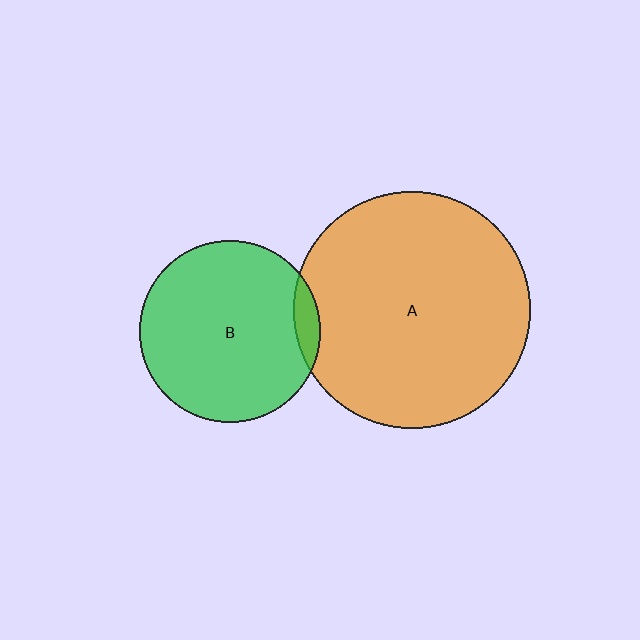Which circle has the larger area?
Circle A (orange).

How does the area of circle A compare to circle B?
Approximately 1.7 times.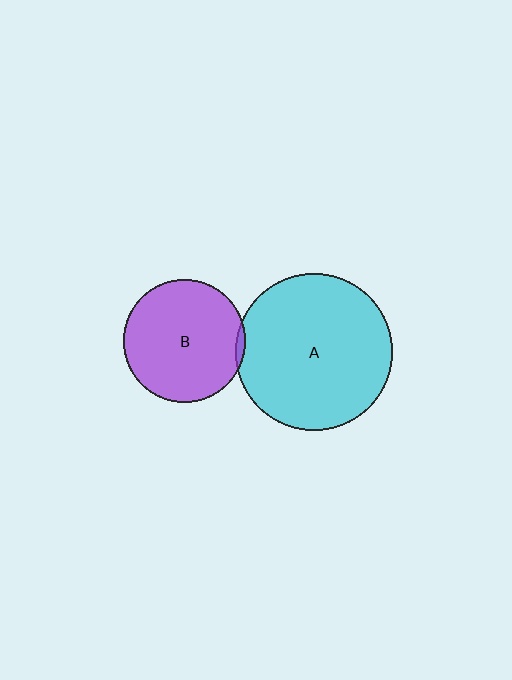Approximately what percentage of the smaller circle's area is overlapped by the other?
Approximately 5%.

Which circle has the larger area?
Circle A (cyan).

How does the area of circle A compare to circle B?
Approximately 1.6 times.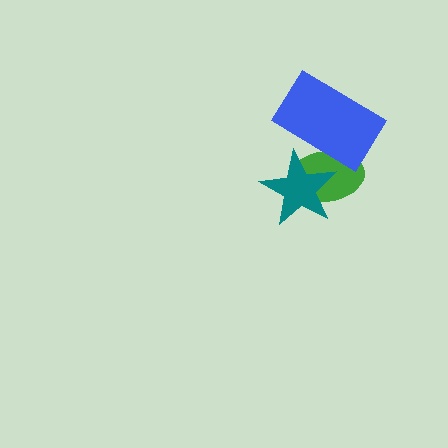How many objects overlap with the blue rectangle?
2 objects overlap with the blue rectangle.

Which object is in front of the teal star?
The blue rectangle is in front of the teal star.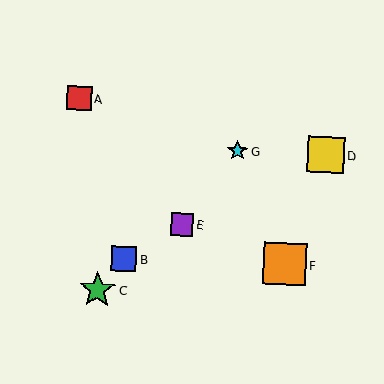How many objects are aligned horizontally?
2 objects (D, G) are aligned horizontally.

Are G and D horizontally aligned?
Yes, both are at y≈151.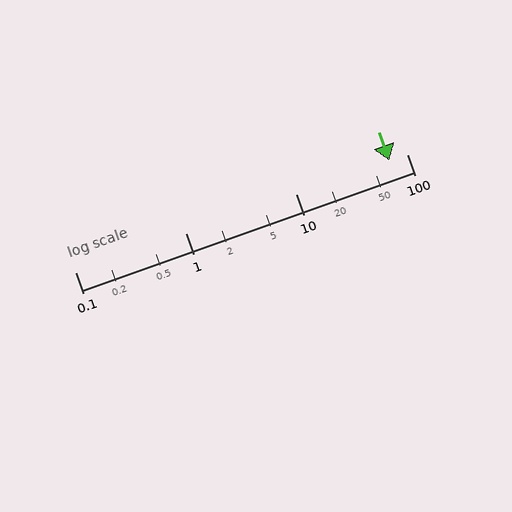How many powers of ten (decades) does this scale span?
The scale spans 3 decades, from 0.1 to 100.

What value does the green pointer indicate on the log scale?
The pointer indicates approximately 70.